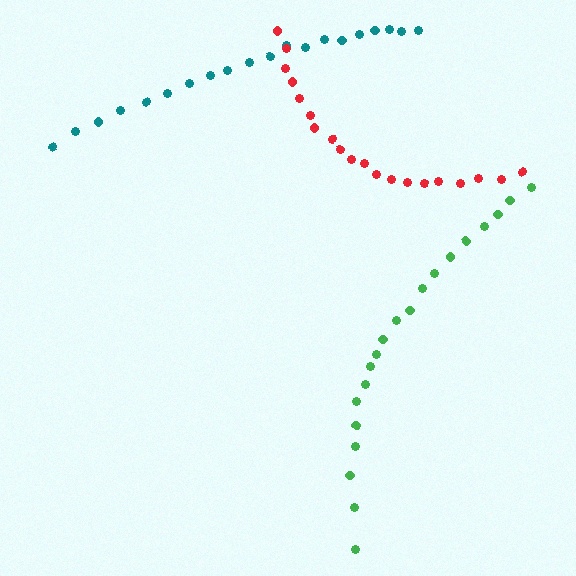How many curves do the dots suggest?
There are 3 distinct paths.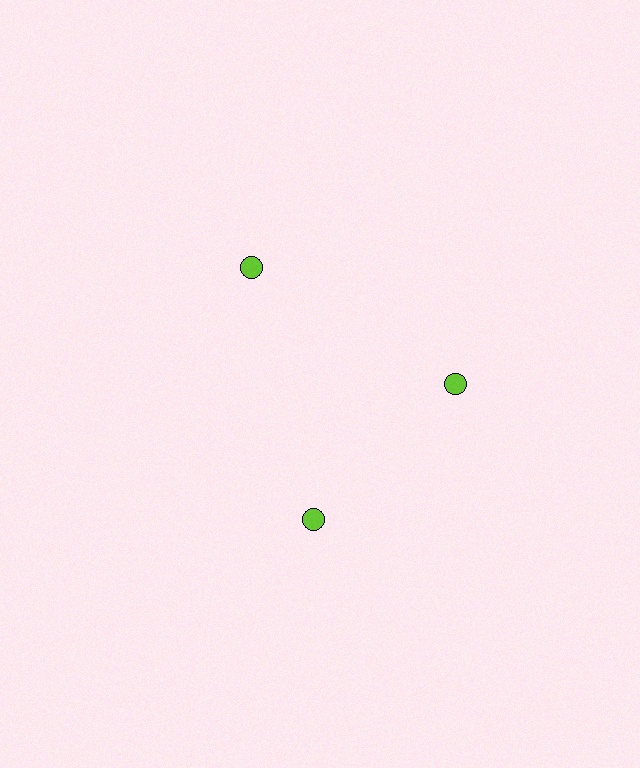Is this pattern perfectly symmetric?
No. The 3 lime circles are arranged in a ring, but one element near the 7 o'clock position is rotated out of alignment along the ring, breaking the 3-fold rotational symmetry.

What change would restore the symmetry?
The symmetry would be restored by rotating it back into even spacing with its neighbors so that all 3 circles sit at equal angles and equal distance from the center.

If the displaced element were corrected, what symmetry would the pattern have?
It would have 3-fold rotational symmetry — the pattern would map onto itself every 120 degrees.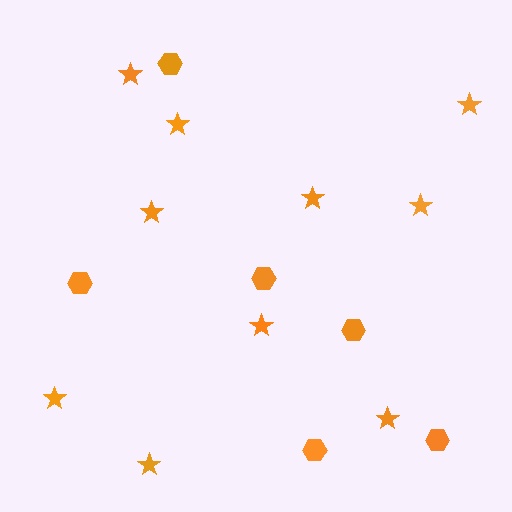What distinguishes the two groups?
There are 2 groups: one group of stars (10) and one group of hexagons (6).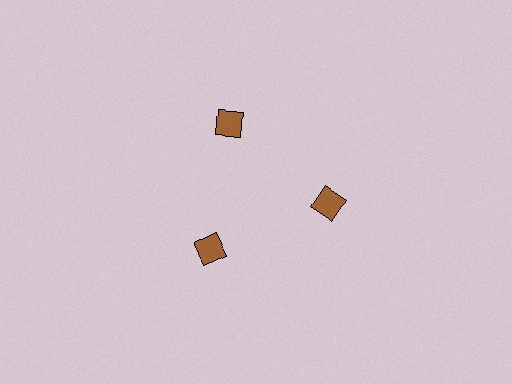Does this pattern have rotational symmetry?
Yes, this pattern has 3-fold rotational symmetry. It looks the same after rotating 120 degrees around the center.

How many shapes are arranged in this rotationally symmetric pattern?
There are 3 shapes, arranged in 3 groups of 1.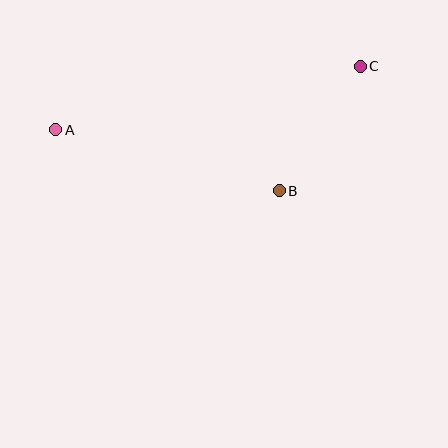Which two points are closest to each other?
Points B and C are closest to each other.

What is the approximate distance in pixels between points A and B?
The distance between A and B is approximately 232 pixels.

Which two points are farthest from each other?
Points A and C are farthest from each other.